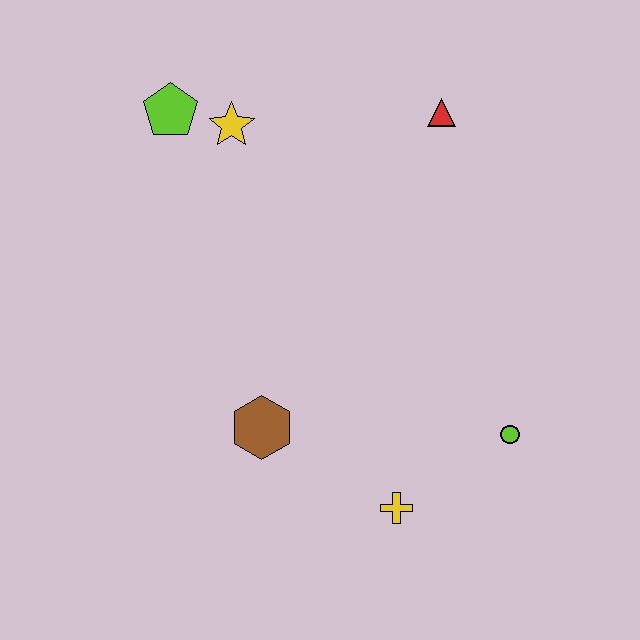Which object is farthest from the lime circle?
The lime pentagon is farthest from the lime circle.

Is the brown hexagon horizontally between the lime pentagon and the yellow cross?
Yes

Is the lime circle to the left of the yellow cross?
No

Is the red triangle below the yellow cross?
No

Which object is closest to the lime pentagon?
The yellow star is closest to the lime pentagon.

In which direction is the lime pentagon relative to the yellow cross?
The lime pentagon is above the yellow cross.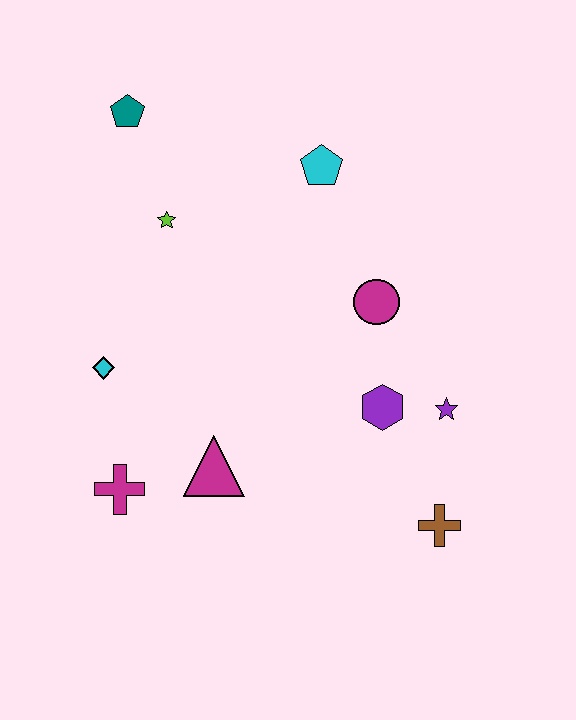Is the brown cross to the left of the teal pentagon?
No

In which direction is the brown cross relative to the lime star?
The brown cross is below the lime star.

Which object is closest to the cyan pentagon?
The magenta circle is closest to the cyan pentagon.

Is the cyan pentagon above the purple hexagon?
Yes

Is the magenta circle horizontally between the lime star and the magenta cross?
No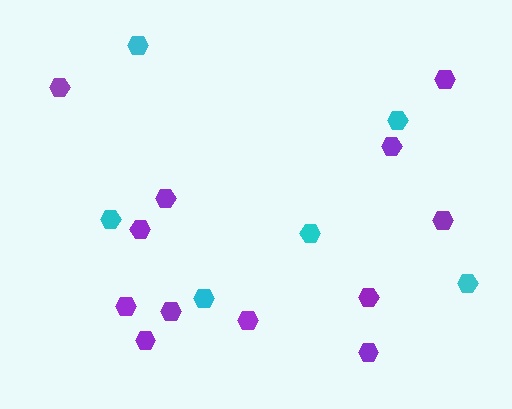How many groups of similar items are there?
There are 2 groups: one group of purple hexagons (12) and one group of cyan hexagons (6).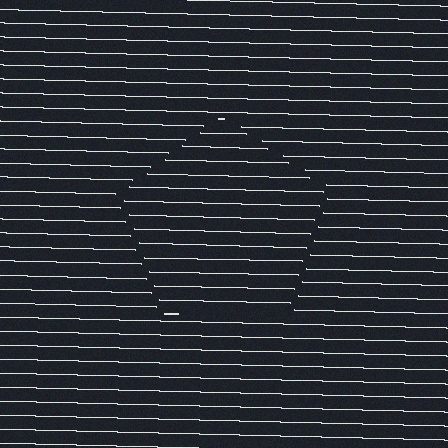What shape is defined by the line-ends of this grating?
An illusory pentagon. The interior of the shape contains the same grating, shifted by half a period — the contour is defined by the phase discontinuity where line-ends from the inner and outer gratings abut.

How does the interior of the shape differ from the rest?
The interior of the shape contains the same grating, shifted by half a period — the contour is defined by the phase discontinuity where line-ends from the inner and outer gratings abut.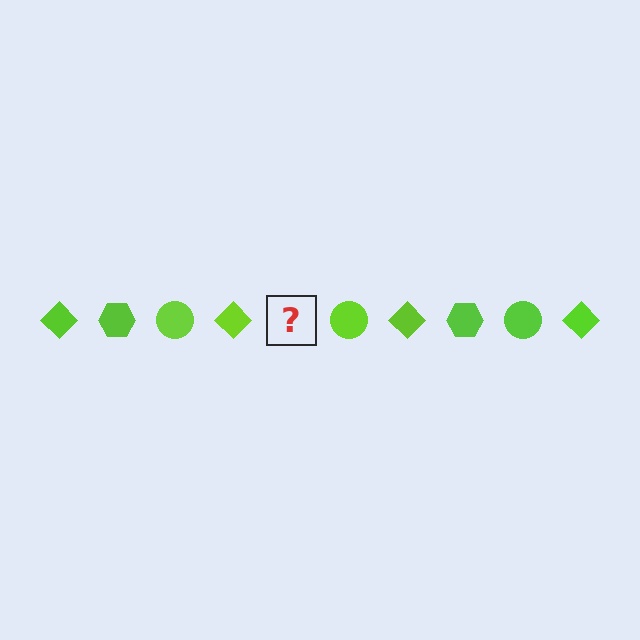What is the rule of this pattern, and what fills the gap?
The rule is that the pattern cycles through diamond, hexagon, circle shapes in lime. The gap should be filled with a lime hexagon.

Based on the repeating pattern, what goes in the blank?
The blank should be a lime hexagon.